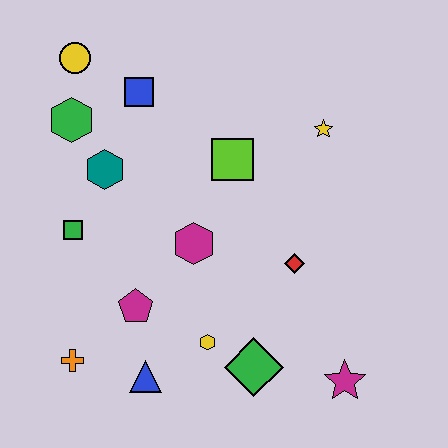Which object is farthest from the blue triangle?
The yellow circle is farthest from the blue triangle.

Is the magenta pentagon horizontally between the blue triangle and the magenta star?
No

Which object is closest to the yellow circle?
The green hexagon is closest to the yellow circle.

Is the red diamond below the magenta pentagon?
No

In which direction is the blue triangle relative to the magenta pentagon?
The blue triangle is below the magenta pentagon.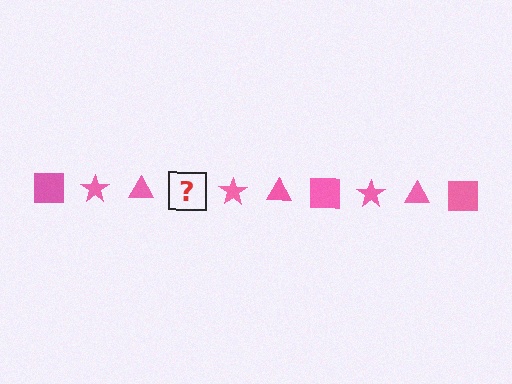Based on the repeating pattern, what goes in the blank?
The blank should be a pink square.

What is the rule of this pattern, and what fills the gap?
The rule is that the pattern cycles through square, star, triangle shapes in pink. The gap should be filled with a pink square.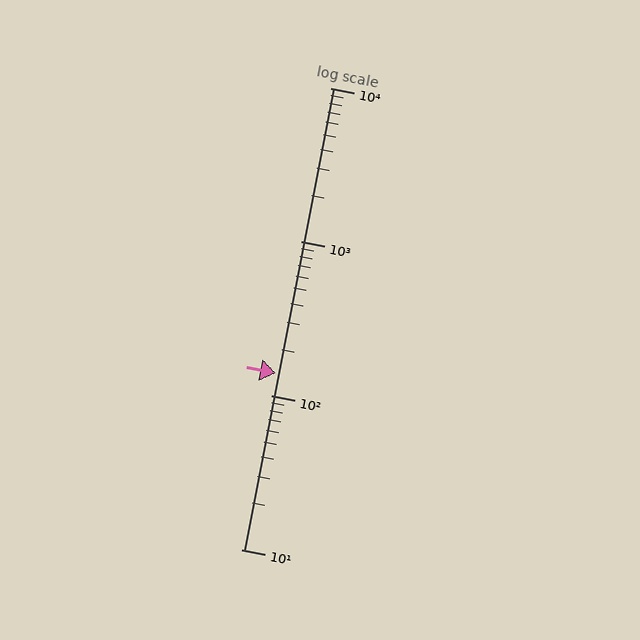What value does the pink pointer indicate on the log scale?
The pointer indicates approximately 140.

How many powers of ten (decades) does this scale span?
The scale spans 3 decades, from 10 to 10000.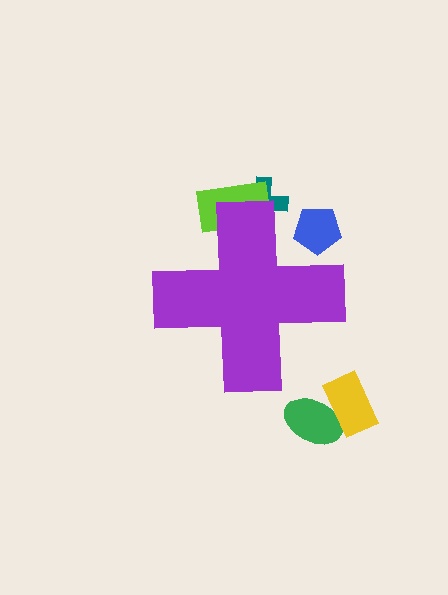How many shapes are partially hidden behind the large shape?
3 shapes are partially hidden.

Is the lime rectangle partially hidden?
Yes, the lime rectangle is partially hidden behind the purple cross.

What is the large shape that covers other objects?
A purple cross.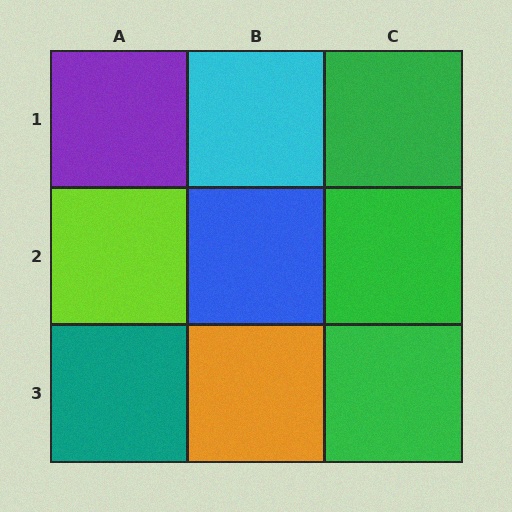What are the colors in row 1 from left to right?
Purple, cyan, green.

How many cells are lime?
1 cell is lime.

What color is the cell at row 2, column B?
Blue.